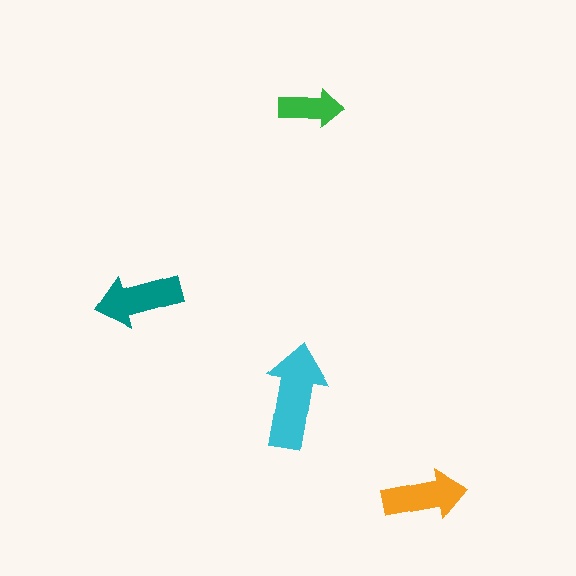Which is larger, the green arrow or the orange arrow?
The orange one.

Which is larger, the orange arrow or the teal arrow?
The teal one.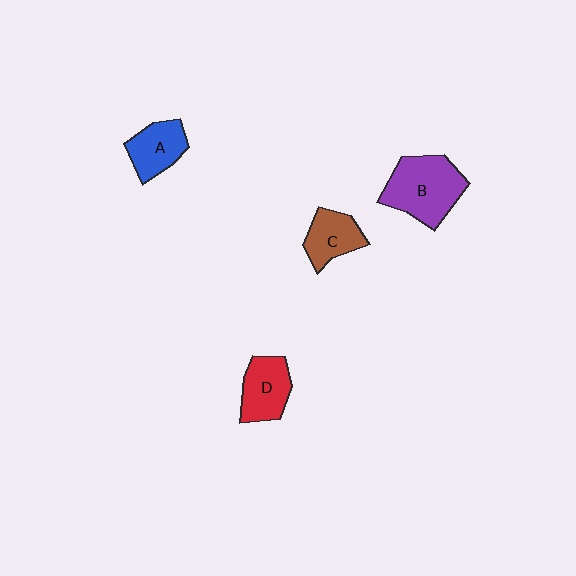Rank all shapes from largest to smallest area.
From largest to smallest: B (purple), D (red), A (blue), C (brown).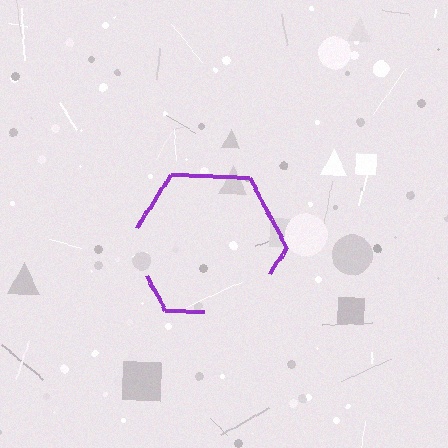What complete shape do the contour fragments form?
The contour fragments form a hexagon.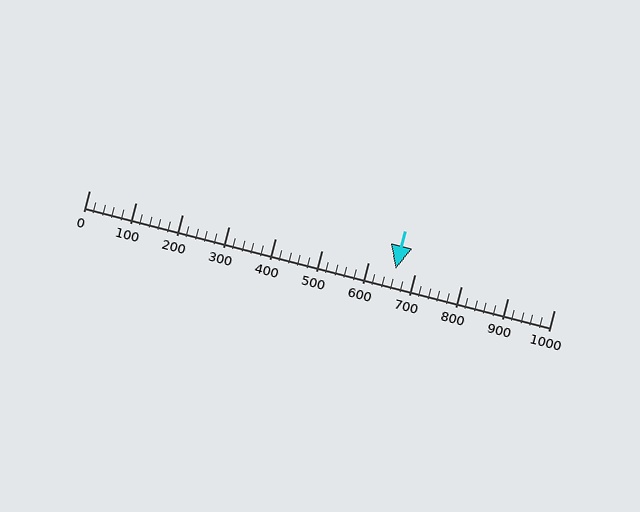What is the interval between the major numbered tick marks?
The major tick marks are spaced 100 units apart.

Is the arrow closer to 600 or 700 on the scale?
The arrow is closer to 700.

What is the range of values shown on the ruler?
The ruler shows values from 0 to 1000.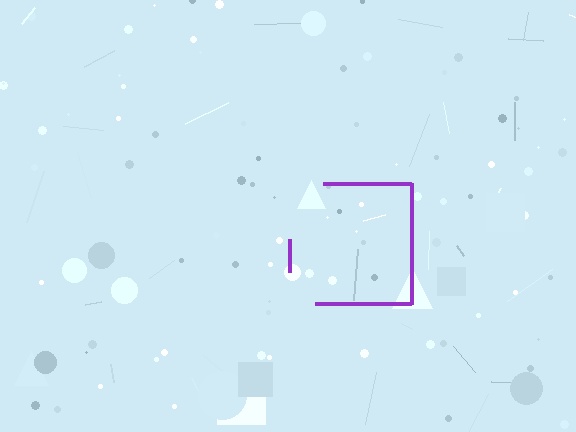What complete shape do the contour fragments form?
The contour fragments form a square.